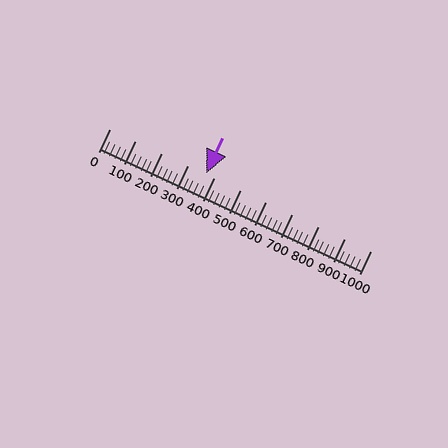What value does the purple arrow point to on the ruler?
The purple arrow points to approximately 369.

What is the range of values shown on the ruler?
The ruler shows values from 0 to 1000.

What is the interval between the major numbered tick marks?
The major tick marks are spaced 100 units apart.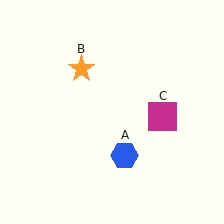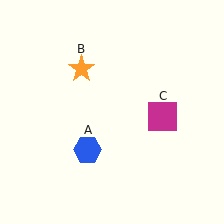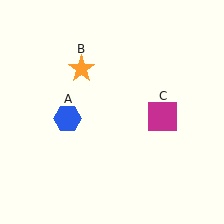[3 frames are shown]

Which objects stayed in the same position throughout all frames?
Orange star (object B) and magenta square (object C) remained stationary.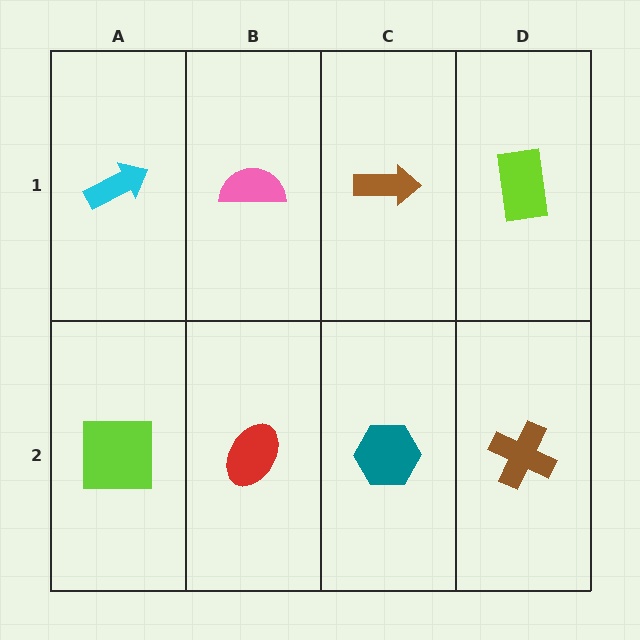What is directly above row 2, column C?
A brown arrow.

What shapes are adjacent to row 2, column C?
A brown arrow (row 1, column C), a red ellipse (row 2, column B), a brown cross (row 2, column D).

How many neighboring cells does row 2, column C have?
3.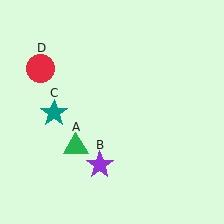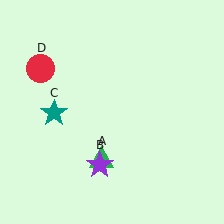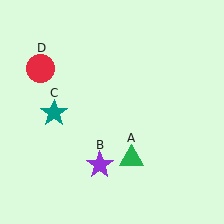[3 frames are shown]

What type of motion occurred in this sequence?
The green triangle (object A) rotated counterclockwise around the center of the scene.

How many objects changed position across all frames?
1 object changed position: green triangle (object A).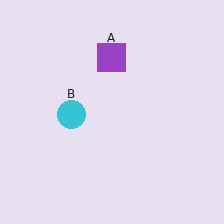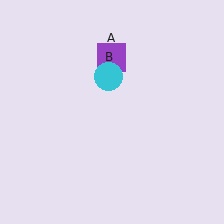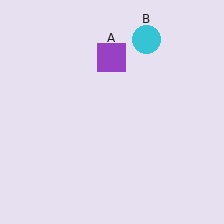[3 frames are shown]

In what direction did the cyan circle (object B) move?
The cyan circle (object B) moved up and to the right.